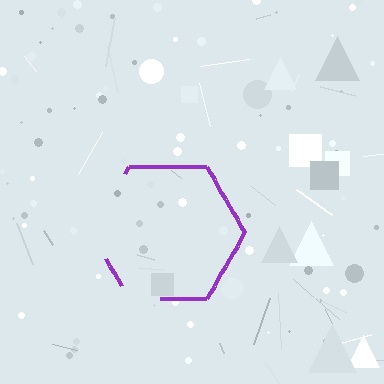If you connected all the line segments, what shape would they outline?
They would outline a hexagon.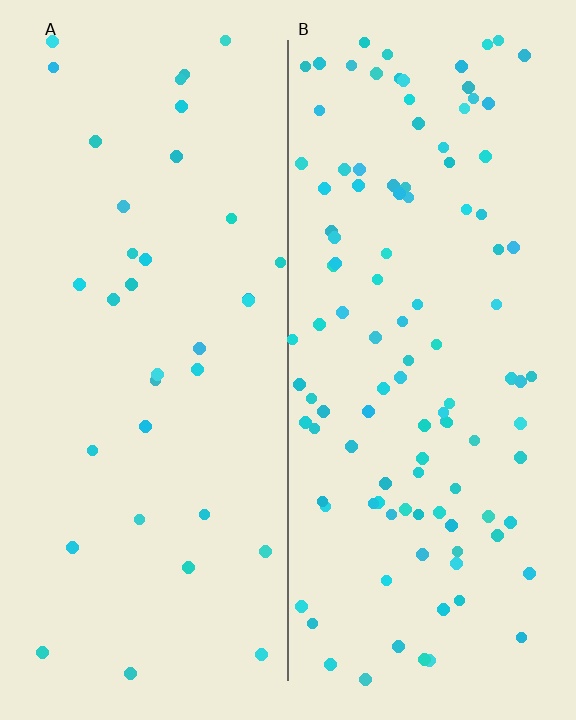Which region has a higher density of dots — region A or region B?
B (the right).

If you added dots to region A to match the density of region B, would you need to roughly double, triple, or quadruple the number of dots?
Approximately triple.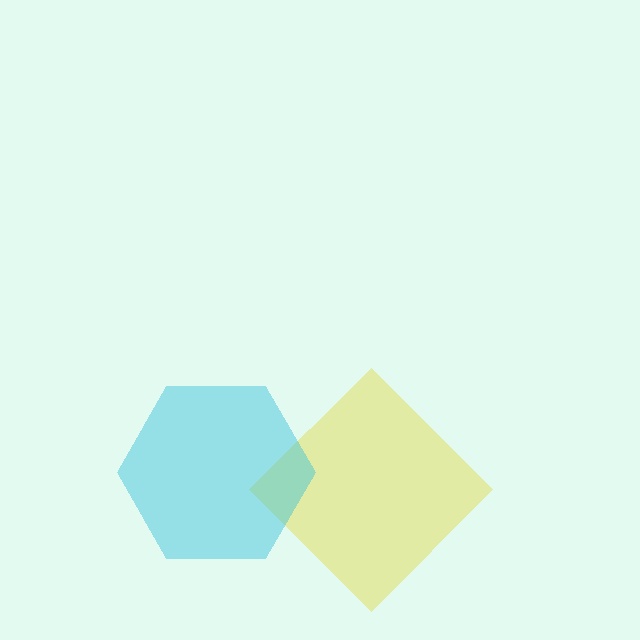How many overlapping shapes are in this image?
There are 2 overlapping shapes in the image.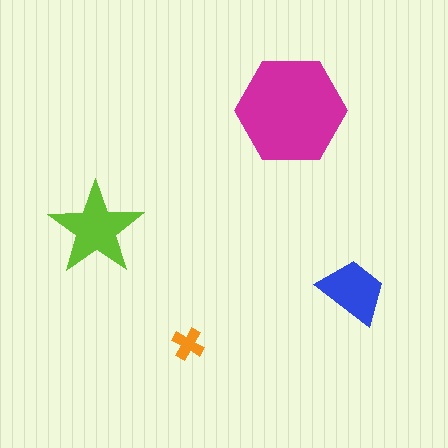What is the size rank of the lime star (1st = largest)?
2nd.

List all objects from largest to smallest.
The magenta hexagon, the lime star, the blue trapezoid, the orange cross.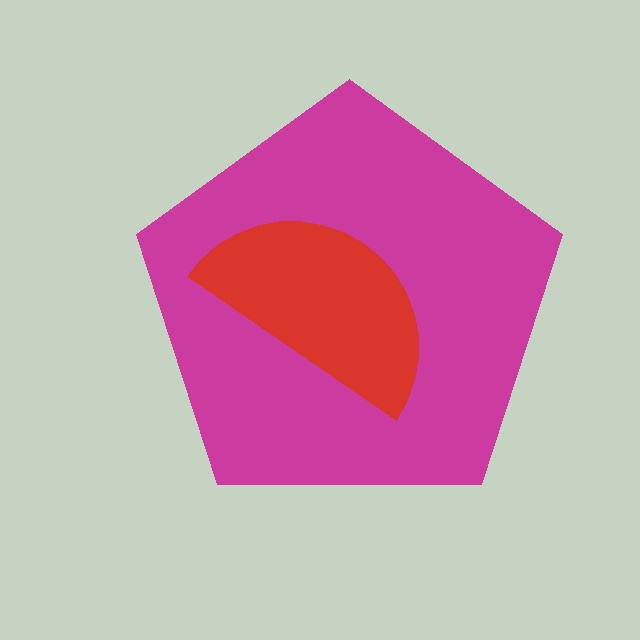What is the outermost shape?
The magenta pentagon.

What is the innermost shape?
The red semicircle.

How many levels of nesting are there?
2.